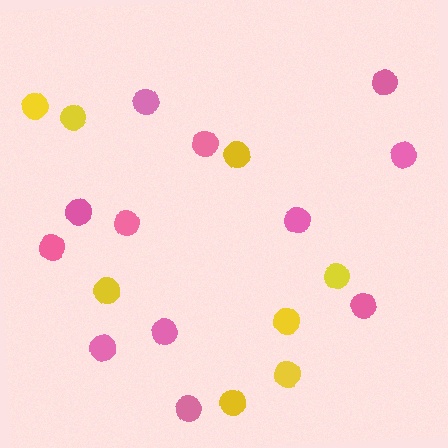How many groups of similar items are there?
There are 2 groups: one group of yellow circles (8) and one group of pink circles (12).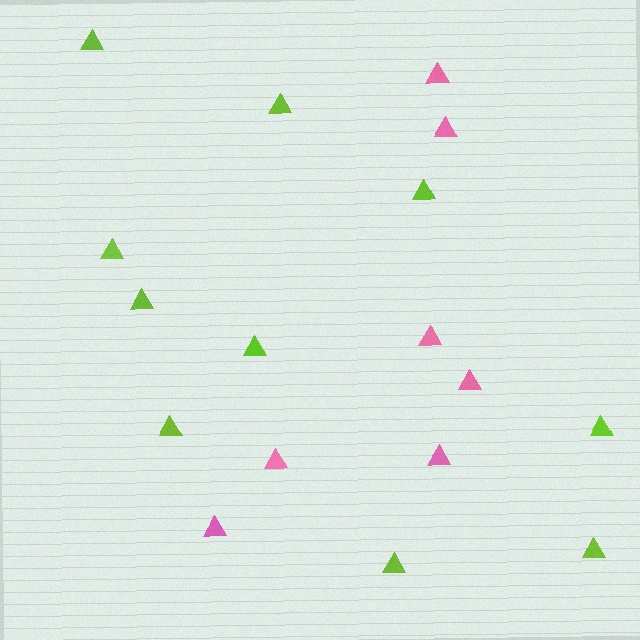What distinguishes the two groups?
There are 2 groups: one group of pink triangles (7) and one group of lime triangles (10).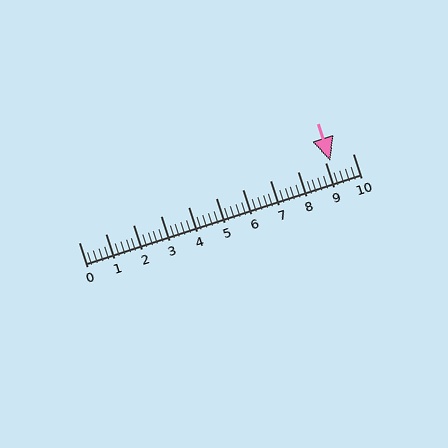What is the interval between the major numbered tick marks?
The major tick marks are spaced 1 units apart.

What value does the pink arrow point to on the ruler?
The pink arrow points to approximately 9.2.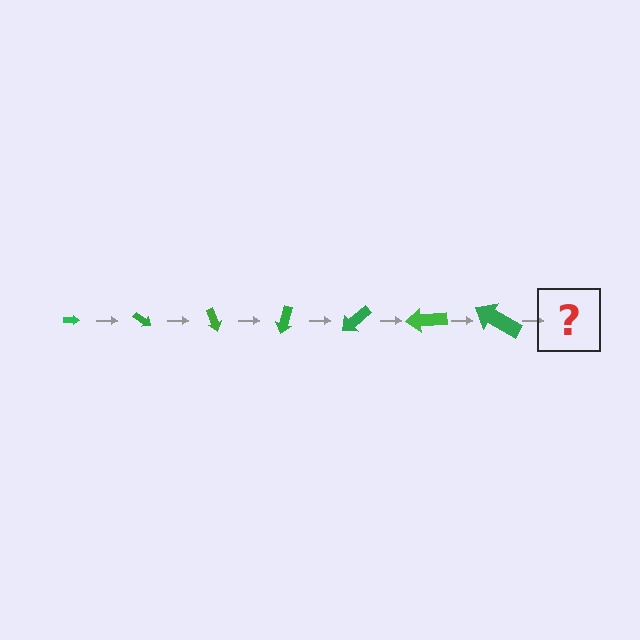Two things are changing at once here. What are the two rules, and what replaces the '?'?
The two rules are that the arrow grows larger each step and it rotates 35 degrees each step. The '?' should be an arrow, larger than the previous one and rotated 245 degrees from the start.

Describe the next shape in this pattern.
It should be an arrow, larger than the previous one and rotated 245 degrees from the start.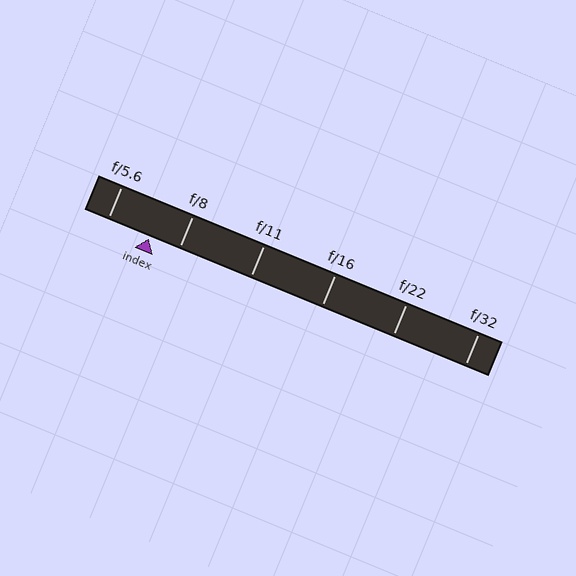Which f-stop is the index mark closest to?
The index mark is closest to f/8.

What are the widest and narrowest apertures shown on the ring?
The widest aperture shown is f/5.6 and the narrowest is f/32.